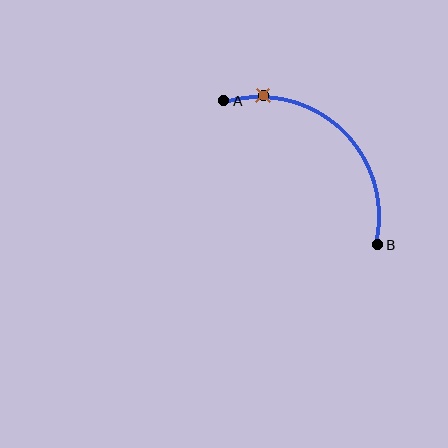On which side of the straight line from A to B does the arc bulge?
The arc bulges above and to the right of the straight line connecting A and B.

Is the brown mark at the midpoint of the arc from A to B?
No. The brown mark lies on the arc but is closer to endpoint A. The arc midpoint would be at the point on the curve equidistant along the arc from both A and B.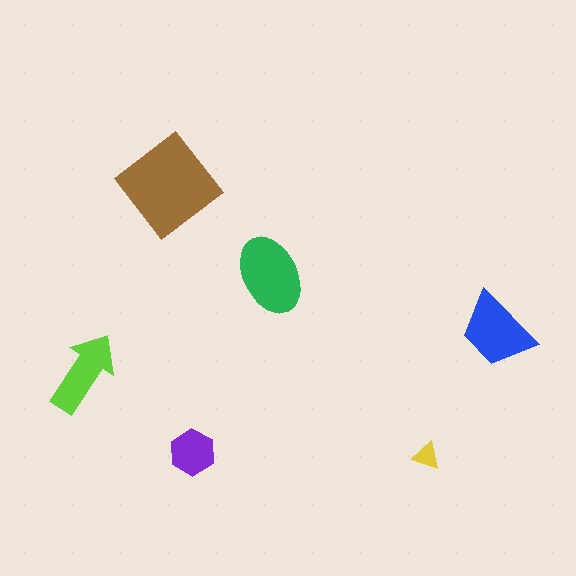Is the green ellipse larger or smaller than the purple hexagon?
Larger.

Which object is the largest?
The brown diamond.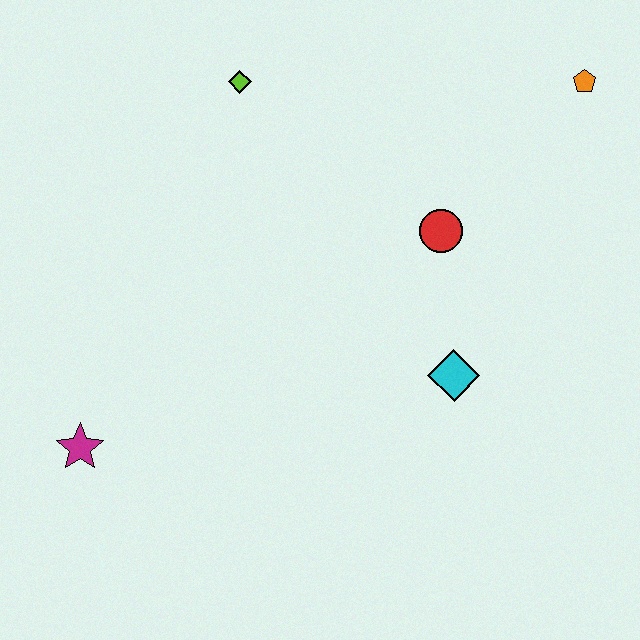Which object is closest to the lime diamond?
The red circle is closest to the lime diamond.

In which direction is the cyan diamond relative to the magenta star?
The cyan diamond is to the right of the magenta star.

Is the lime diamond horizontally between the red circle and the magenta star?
Yes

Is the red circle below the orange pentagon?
Yes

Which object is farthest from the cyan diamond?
The magenta star is farthest from the cyan diamond.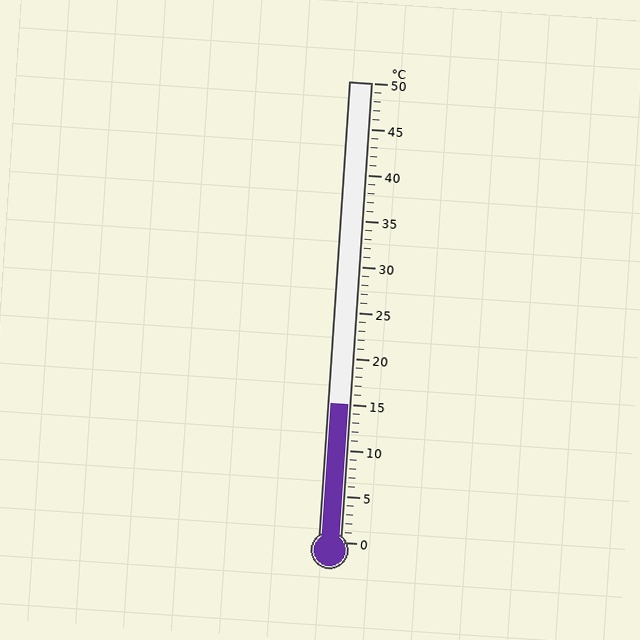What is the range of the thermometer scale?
The thermometer scale ranges from 0°C to 50°C.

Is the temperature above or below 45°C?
The temperature is below 45°C.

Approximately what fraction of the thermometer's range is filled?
The thermometer is filled to approximately 30% of its range.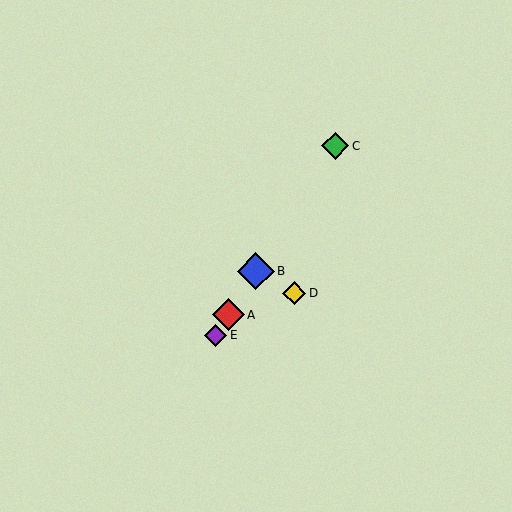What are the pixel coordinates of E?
Object E is at (215, 335).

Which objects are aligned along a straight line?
Objects A, B, C, E are aligned along a straight line.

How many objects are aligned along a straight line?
4 objects (A, B, C, E) are aligned along a straight line.